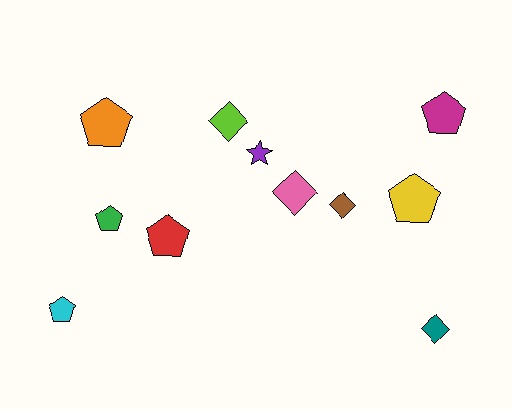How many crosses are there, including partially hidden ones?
There are no crosses.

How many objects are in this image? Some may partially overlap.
There are 11 objects.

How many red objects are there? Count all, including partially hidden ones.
There is 1 red object.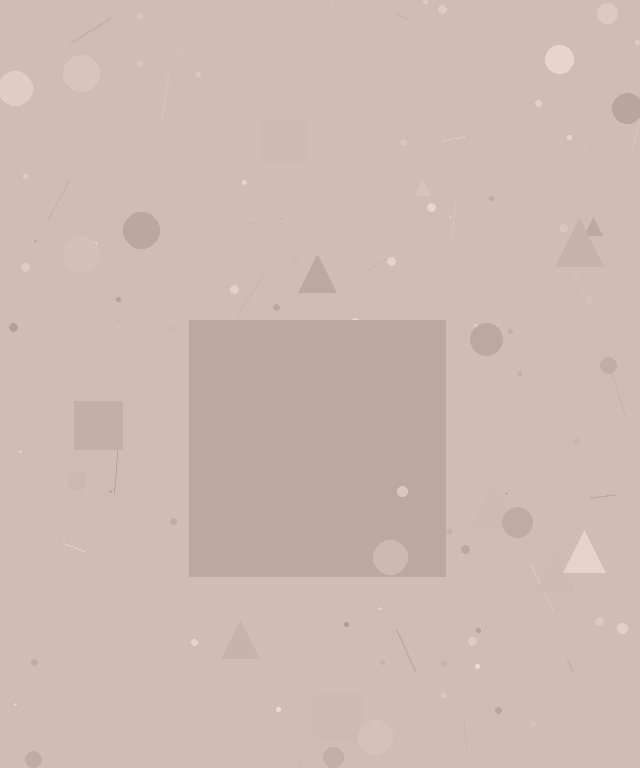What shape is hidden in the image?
A square is hidden in the image.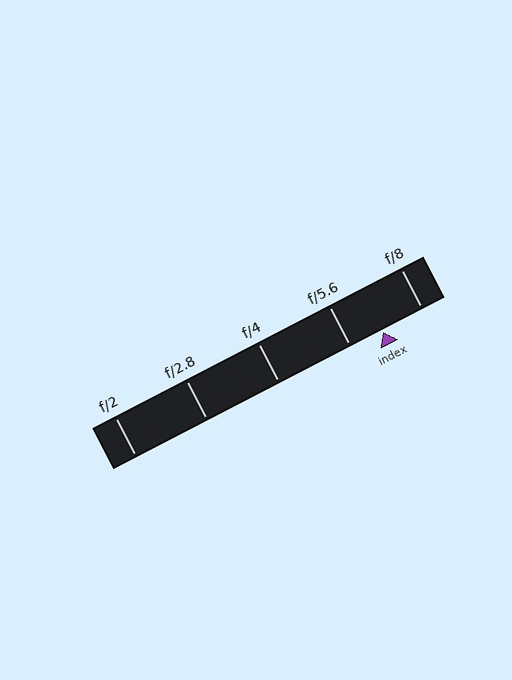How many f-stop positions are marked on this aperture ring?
There are 5 f-stop positions marked.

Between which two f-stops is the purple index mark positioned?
The index mark is between f/5.6 and f/8.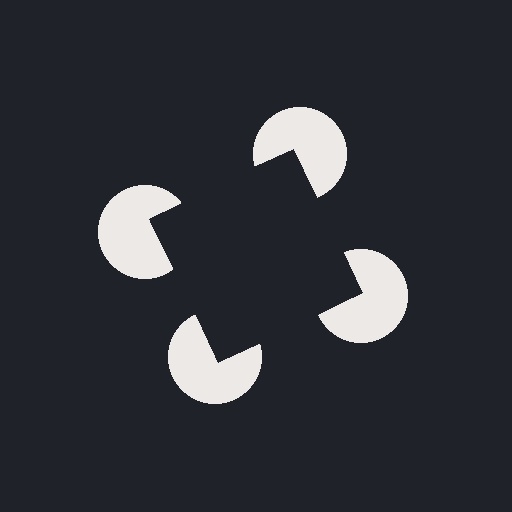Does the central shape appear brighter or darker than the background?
It typically appears slightly darker than the background, even though no actual brightness change is drawn.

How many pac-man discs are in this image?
There are 4 — one at each vertex of the illusory square.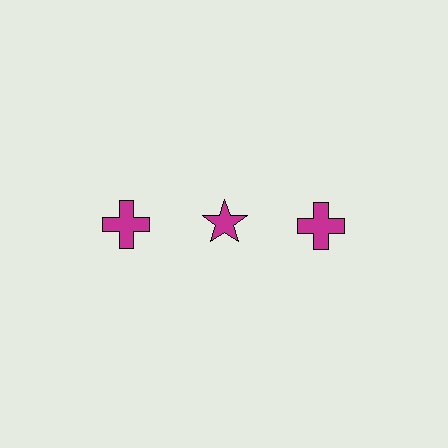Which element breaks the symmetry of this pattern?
The magenta star in the top row, second from left column breaks the symmetry. All other shapes are magenta crosses.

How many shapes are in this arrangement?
There are 3 shapes arranged in a grid pattern.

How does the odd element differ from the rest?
It has a different shape: star instead of cross.